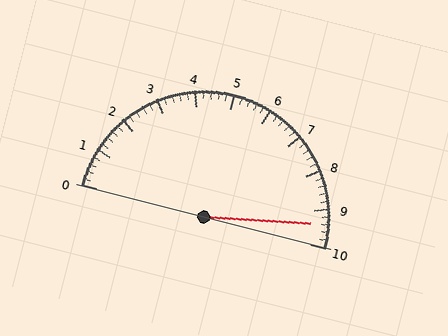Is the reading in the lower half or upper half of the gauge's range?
The reading is in the upper half of the range (0 to 10).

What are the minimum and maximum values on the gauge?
The gauge ranges from 0 to 10.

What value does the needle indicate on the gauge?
The needle indicates approximately 9.4.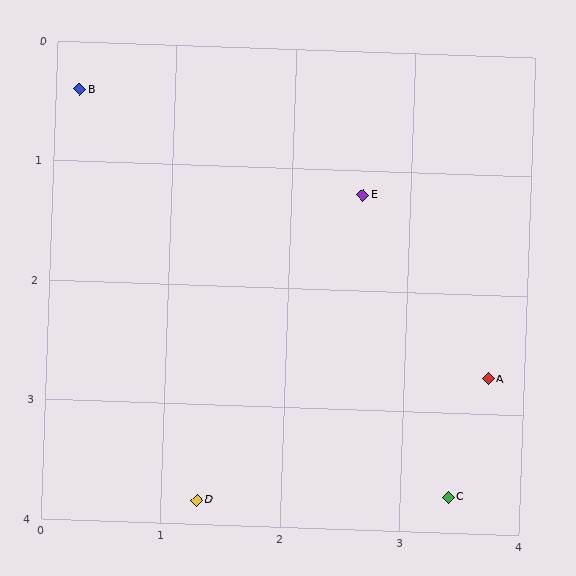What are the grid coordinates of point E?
Point E is at approximately (2.6, 1.2).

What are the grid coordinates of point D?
Point D is at approximately (1.3, 3.8).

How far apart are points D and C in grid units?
Points D and C are about 2.1 grid units apart.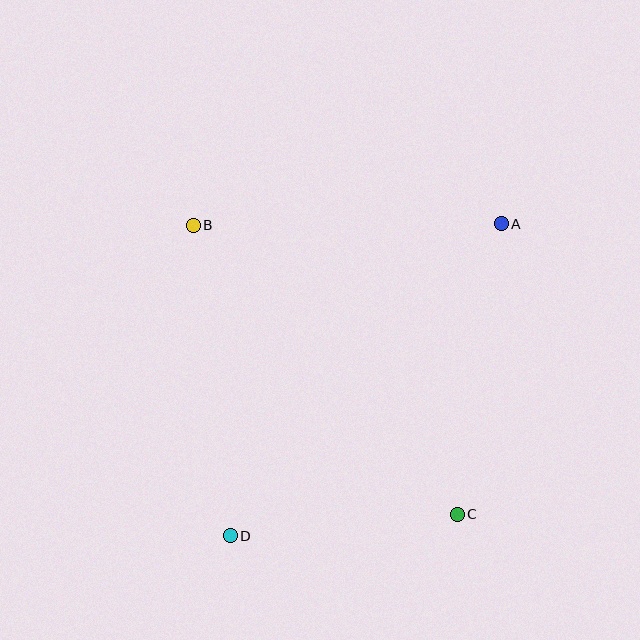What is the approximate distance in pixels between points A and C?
The distance between A and C is approximately 294 pixels.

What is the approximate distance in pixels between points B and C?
The distance between B and C is approximately 391 pixels.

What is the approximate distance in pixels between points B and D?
The distance between B and D is approximately 313 pixels.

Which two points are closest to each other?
Points C and D are closest to each other.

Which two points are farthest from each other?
Points A and D are farthest from each other.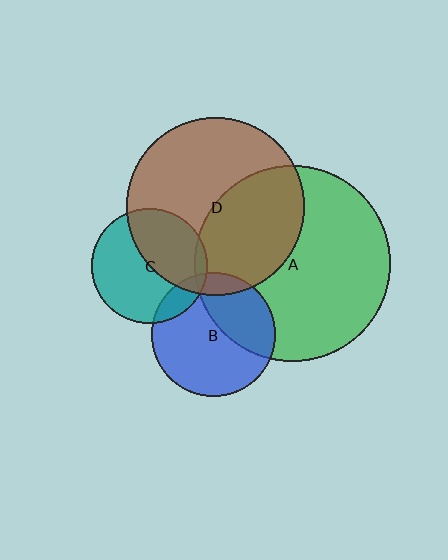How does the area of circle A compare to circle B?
Approximately 2.5 times.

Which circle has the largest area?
Circle A (green).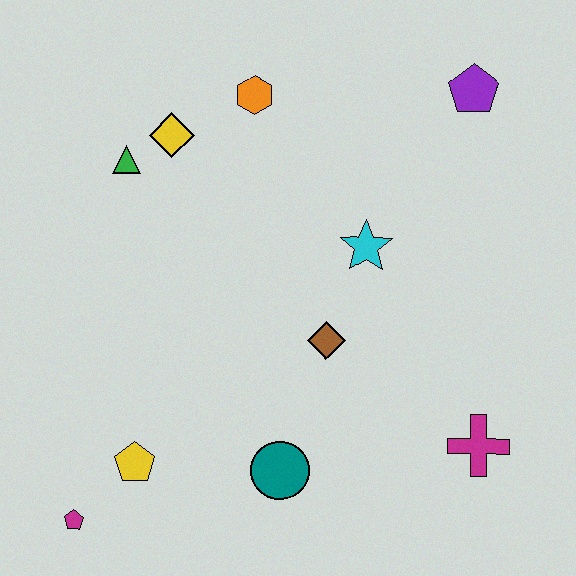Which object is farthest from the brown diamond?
The magenta pentagon is farthest from the brown diamond.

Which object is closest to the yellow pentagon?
The magenta pentagon is closest to the yellow pentagon.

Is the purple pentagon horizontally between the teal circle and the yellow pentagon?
No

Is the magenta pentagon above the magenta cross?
No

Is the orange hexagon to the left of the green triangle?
No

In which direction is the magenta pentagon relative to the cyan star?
The magenta pentagon is to the left of the cyan star.